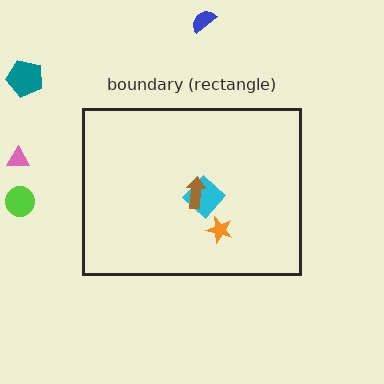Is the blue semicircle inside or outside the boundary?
Outside.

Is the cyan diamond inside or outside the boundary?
Inside.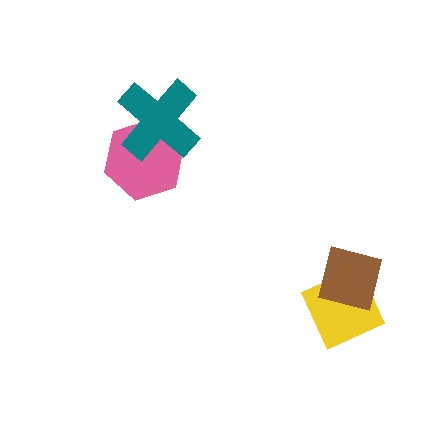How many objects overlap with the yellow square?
1 object overlaps with the yellow square.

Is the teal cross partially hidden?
No, no other shape covers it.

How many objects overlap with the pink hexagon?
1 object overlaps with the pink hexagon.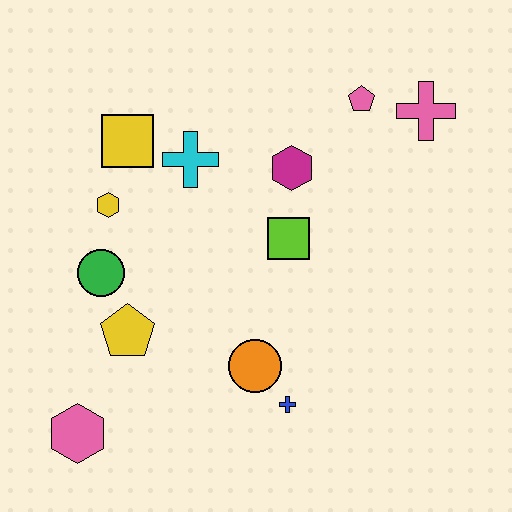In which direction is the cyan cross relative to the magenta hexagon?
The cyan cross is to the left of the magenta hexagon.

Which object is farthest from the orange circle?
The pink cross is farthest from the orange circle.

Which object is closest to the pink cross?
The pink pentagon is closest to the pink cross.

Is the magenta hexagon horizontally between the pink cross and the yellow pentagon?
Yes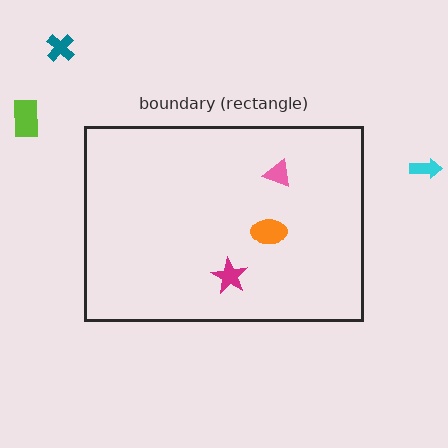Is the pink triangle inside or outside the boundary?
Inside.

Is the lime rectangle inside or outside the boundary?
Outside.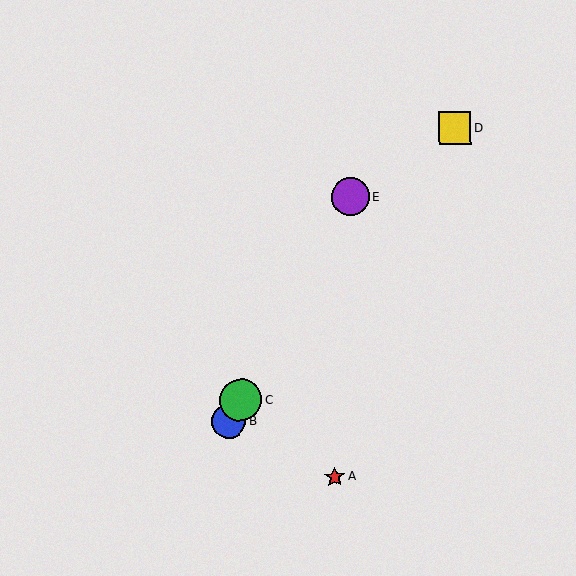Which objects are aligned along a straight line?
Objects B, C, E are aligned along a straight line.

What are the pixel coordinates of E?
Object E is at (350, 197).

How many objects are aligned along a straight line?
3 objects (B, C, E) are aligned along a straight line.